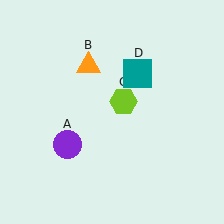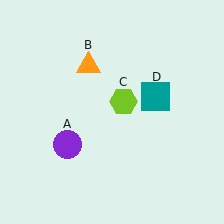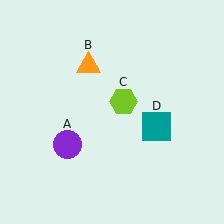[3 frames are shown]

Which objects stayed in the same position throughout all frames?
Purple circle (object A) and orange triangle (object B) and lime hexagon (object C) remained stationary.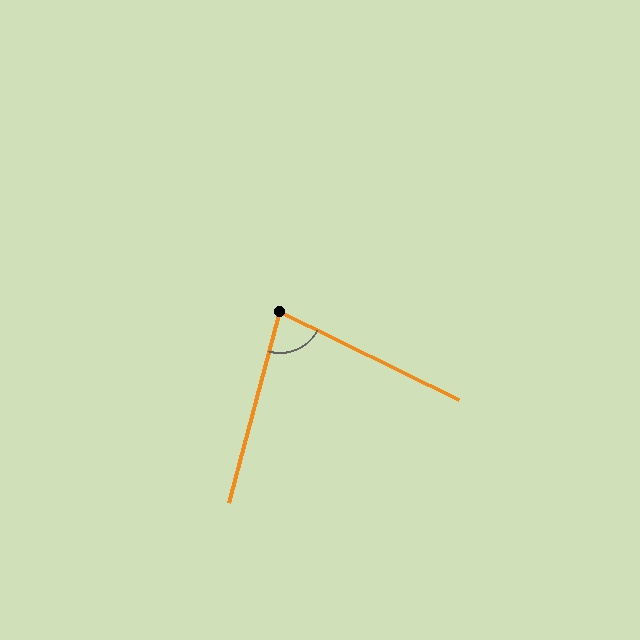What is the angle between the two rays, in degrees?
Approximately 79 degrees.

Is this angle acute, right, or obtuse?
It is acute.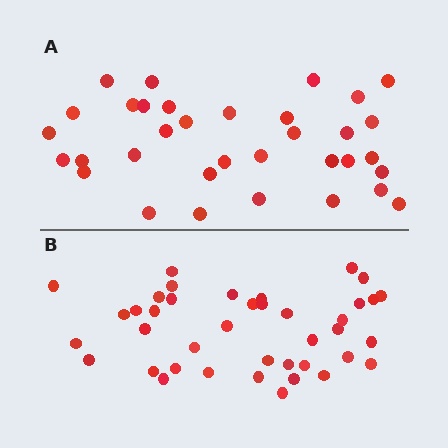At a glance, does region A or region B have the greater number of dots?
Region B (the bottom region) has more dots.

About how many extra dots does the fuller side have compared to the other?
Region B has about 6 more dots than region A.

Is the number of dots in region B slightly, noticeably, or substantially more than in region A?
Region B has only slightly more — the two regions are fairly close. The ratio is roughly 1.2 to 1.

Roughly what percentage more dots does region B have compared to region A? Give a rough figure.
About 20% more.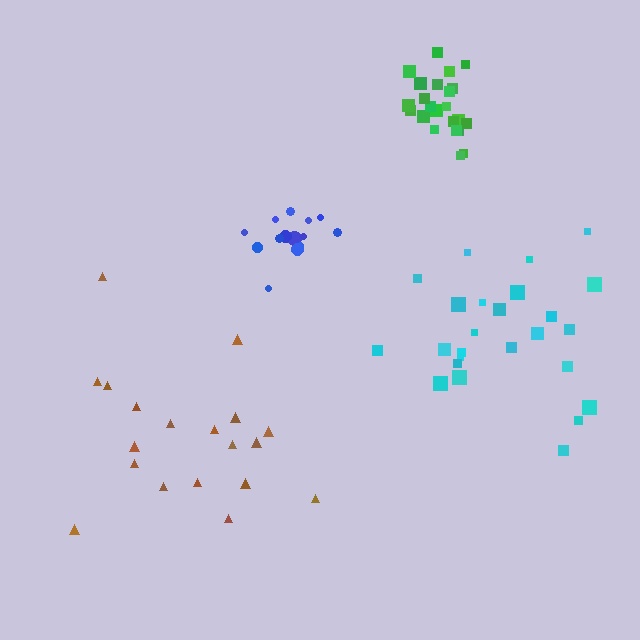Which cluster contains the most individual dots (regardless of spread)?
Cyan (25).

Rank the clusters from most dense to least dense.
green, blue, cyan, brown.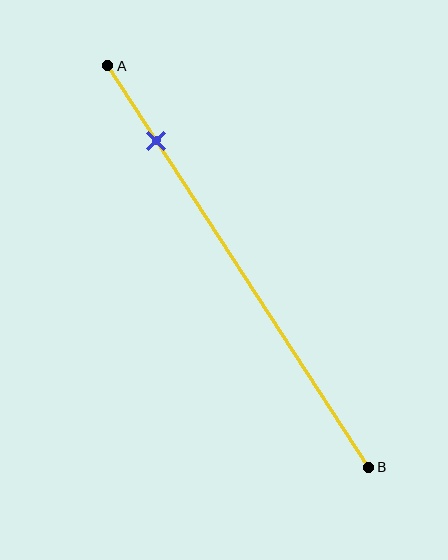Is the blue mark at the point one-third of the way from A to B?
No, the mark is at about 20% from A, not at the 33% one-third point.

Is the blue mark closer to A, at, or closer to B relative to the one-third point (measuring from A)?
The blue mark is closer to point A than the one-third point of segment AB.